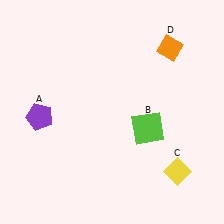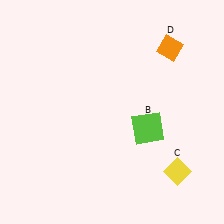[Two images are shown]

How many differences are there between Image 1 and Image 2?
There is 1 difference between the two images.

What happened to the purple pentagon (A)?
The purple pentagon (A) was removed in Image 2. It was in the bottom-left area of Image 1.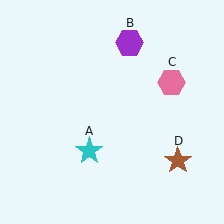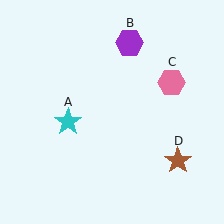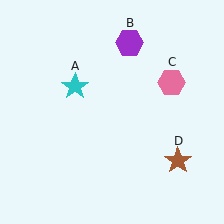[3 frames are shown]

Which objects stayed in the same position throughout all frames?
Purple hexagon (object B) and pink hexagon (object C) and brown star (object D) remained stationary.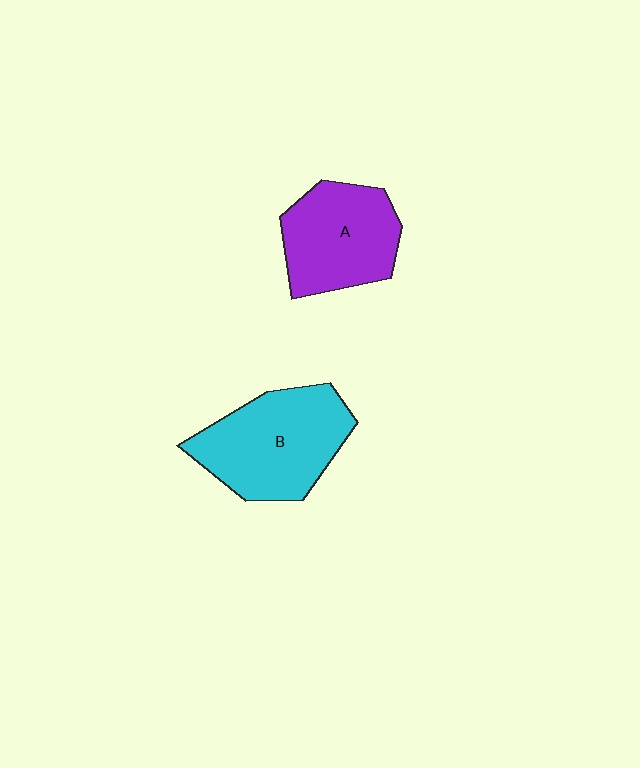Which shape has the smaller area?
Shape A (purple).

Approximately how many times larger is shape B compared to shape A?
Approximately 1.2 times.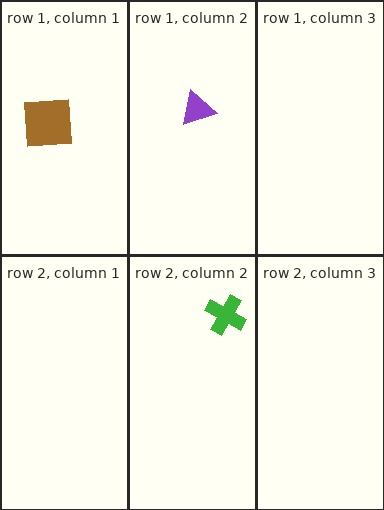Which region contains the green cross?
The row 2, column 2 region.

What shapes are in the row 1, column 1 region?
The brown square.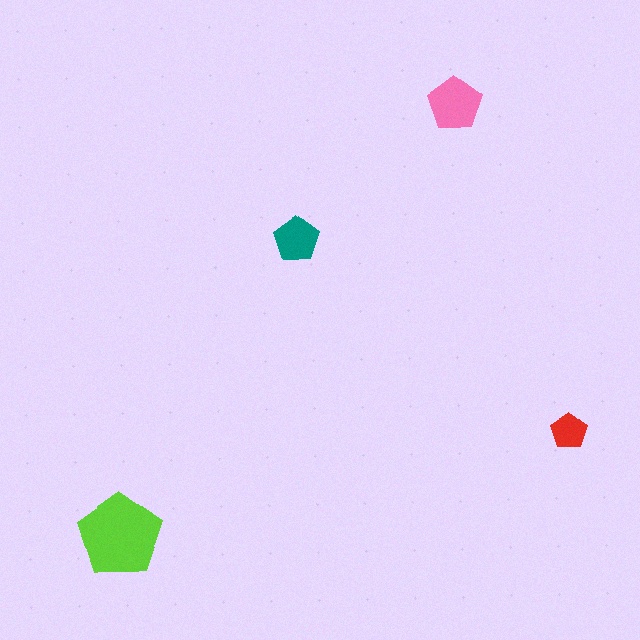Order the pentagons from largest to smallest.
the lime one, the pink one, the teal one, the red one.